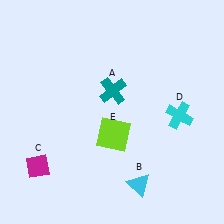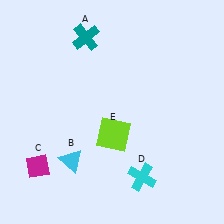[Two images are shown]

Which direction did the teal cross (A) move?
The teal cross (A) moved up.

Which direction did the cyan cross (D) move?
The cyan cross (D) moved down.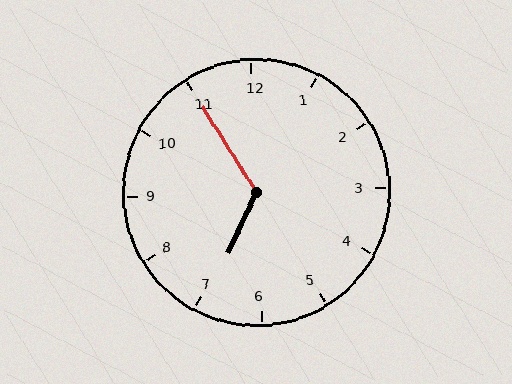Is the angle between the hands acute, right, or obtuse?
It is obtuse.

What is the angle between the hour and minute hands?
Approximately 122 degrees.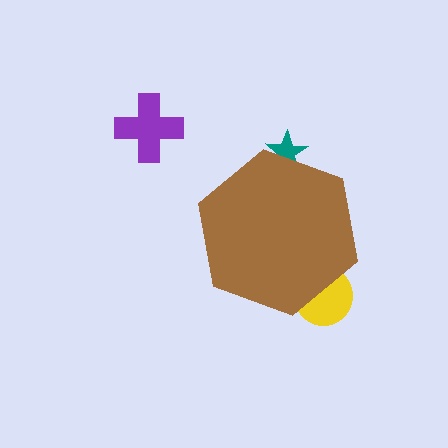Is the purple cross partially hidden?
No, the purple cross is fully visible.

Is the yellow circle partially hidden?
Yes, the yellow circle is partially hidden behind the brown hexagon.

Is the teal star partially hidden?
Yes, the teal star is partially hidden behind the brown hexagon.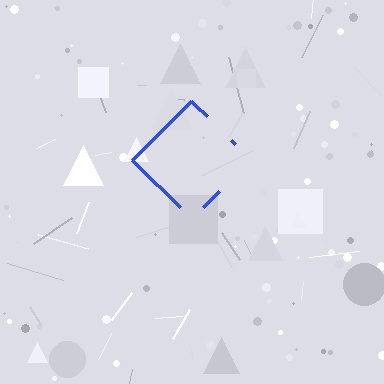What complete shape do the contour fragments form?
The contour fragments form a diamond.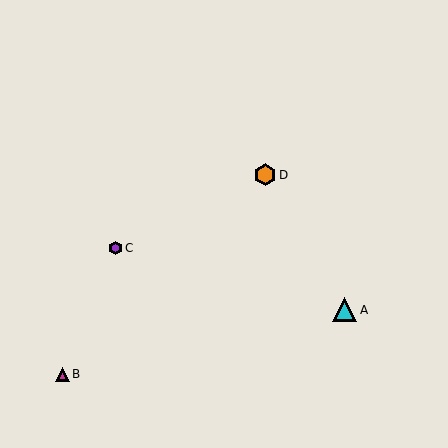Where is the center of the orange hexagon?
The center of the orange hexagon is at (265, 175).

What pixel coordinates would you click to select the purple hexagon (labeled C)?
Click at (115, 248) to select the purple hexagon C.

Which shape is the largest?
The cyan triangle (labeled A) is the largest.